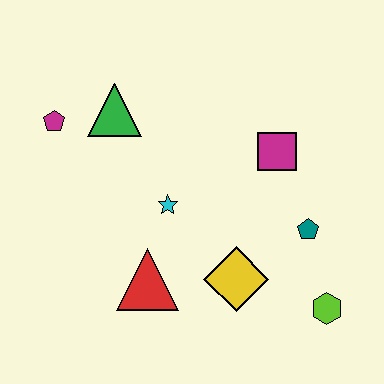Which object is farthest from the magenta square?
The magenta pentagon is farthest from the magenta square.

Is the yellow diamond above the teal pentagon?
No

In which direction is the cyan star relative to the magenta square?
The cyan star is to the left of the magenta square.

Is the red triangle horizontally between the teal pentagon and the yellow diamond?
No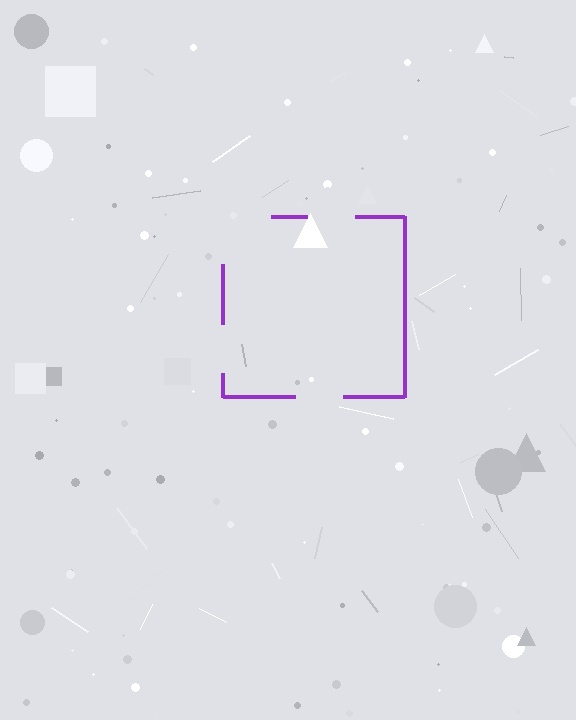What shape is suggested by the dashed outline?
The dashed outline suggests a square.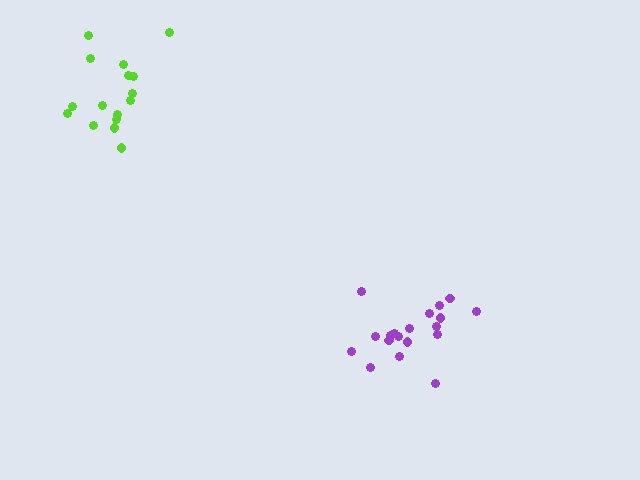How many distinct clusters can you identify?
There are 2 distinct clusters.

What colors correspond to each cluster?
The clusters are colored: purple, lime.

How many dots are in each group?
Group 1: 19 dots, Group 2: 16 dots (35 total).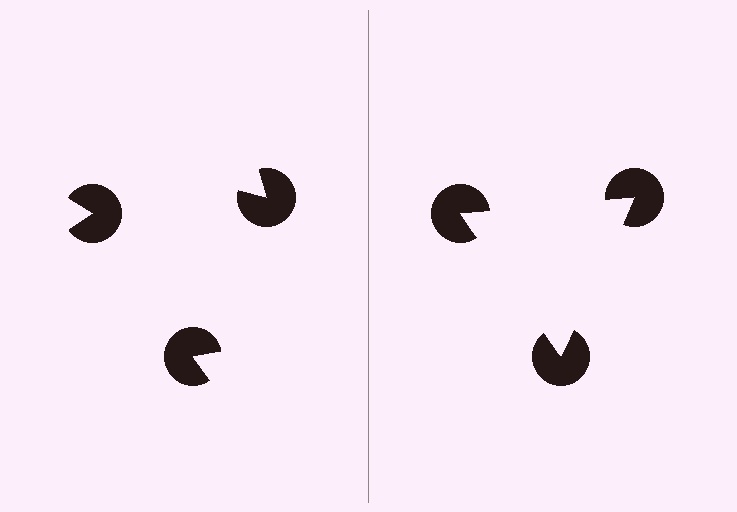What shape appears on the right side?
An illusory triangle.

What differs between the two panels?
The pac-man discs are positioned identically on both sides; only the wedge orientations differ. On the right they align to a triangle; on the left they are misaligned.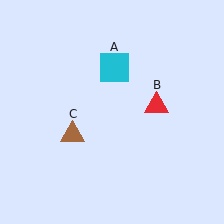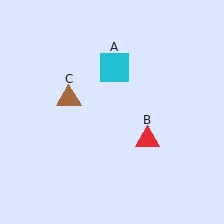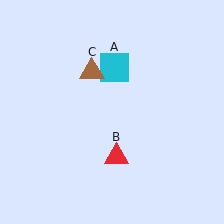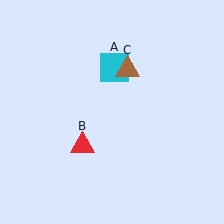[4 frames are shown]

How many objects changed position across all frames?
2 objects changed position: red triangle (object B), brown triangle (object C).